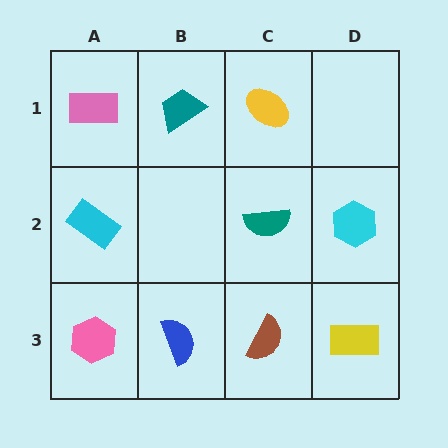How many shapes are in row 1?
3 shapes.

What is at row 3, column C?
A brown semicircle.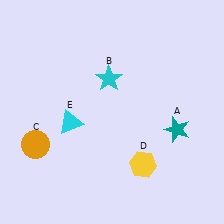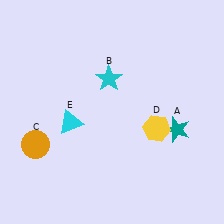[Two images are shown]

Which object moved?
The yellow hexagon (D) moved up.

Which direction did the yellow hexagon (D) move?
The yellow hexagon (D) moved up.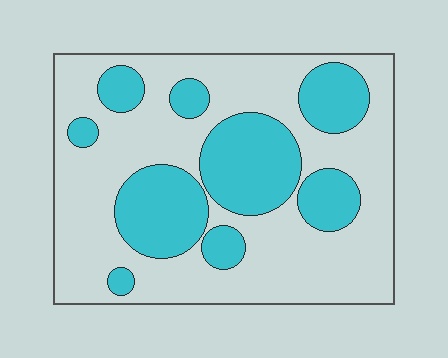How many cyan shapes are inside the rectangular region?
9.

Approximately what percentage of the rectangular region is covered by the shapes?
Approximately 35%.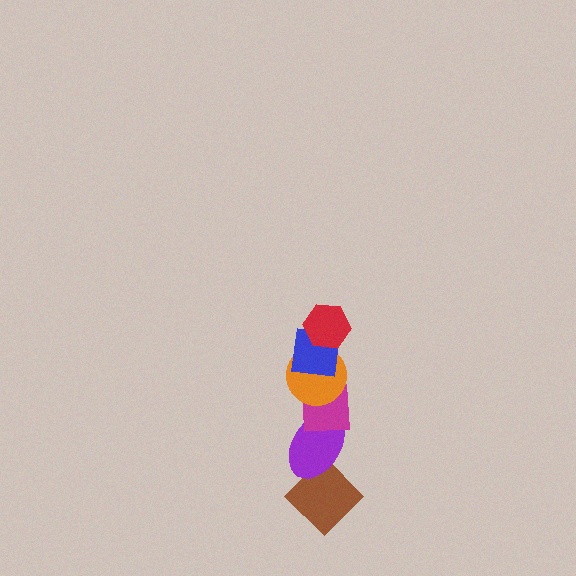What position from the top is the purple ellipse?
The purple ellipse is 5th from the top.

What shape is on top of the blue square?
The red hexagon is on top of the blue square.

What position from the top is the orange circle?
The orange circle is 3rd from the top.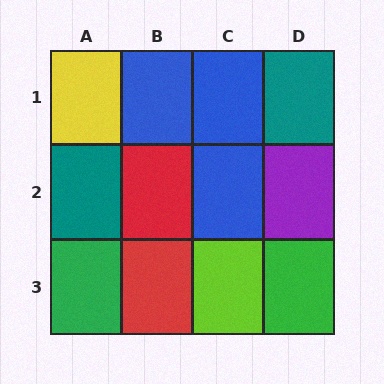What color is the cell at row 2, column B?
Red.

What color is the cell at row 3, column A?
Green.